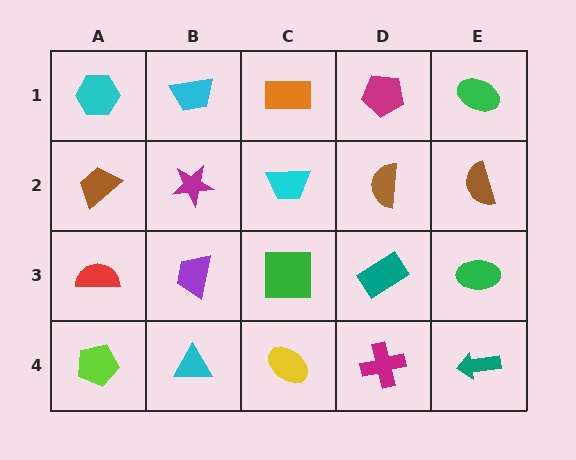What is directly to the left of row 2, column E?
A brown semicircle.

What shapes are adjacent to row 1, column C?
A cyan trapezoid (row 2, column C), a cyan trapezoid (row 1, column B), a magenta pentagon (row 1, column D).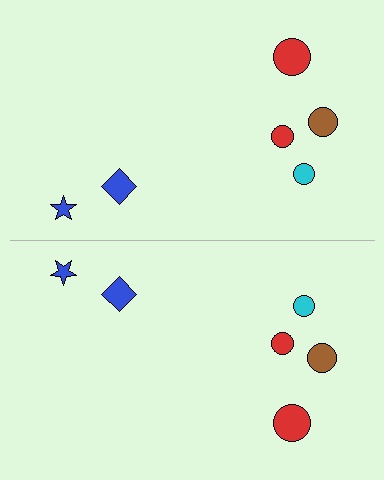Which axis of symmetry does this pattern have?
The pattern has a horizontal axis of symmetry running through the center of the image.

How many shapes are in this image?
There are 12 shapes in this image.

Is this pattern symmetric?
Yes, this pattern has bilateral (reflection) symmetry.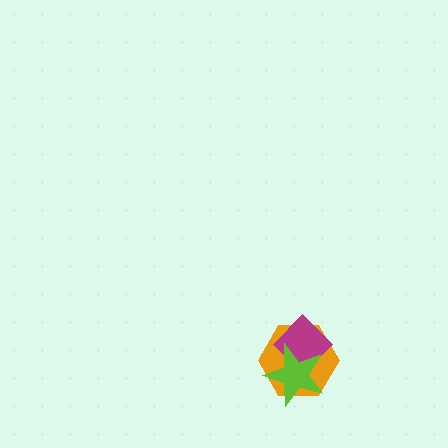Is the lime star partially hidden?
No, no other shape covers it.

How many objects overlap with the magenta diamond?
2 objects overlap with the magenta diamond.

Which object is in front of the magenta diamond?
The lime star is in front of the magenta diamond.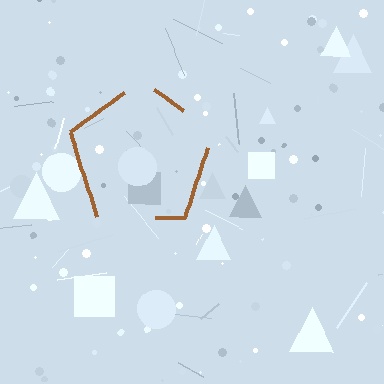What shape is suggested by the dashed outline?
The dashed outline suggests a pentagon.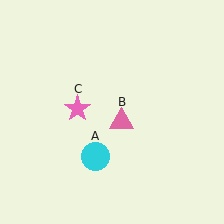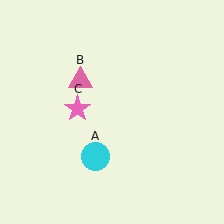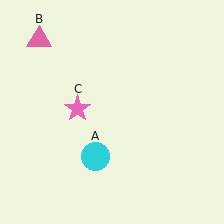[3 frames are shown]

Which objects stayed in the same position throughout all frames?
Cyan circle (object A) and pink star (object C) remained stationary.